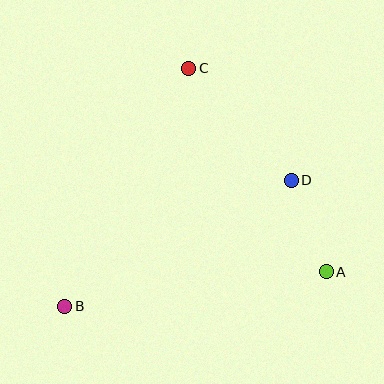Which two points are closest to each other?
Points A and D are closest to each other.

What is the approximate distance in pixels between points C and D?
The distance between C and D is approximately 152 pixels.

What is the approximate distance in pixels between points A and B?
The distance between A and B is approximately 264 pixels.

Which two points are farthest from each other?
Points B and C are farthest from each other.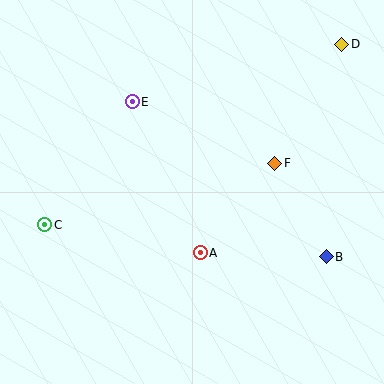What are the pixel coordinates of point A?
Point A is at (200, 253).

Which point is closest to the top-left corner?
Point E is closest to the top-left corner.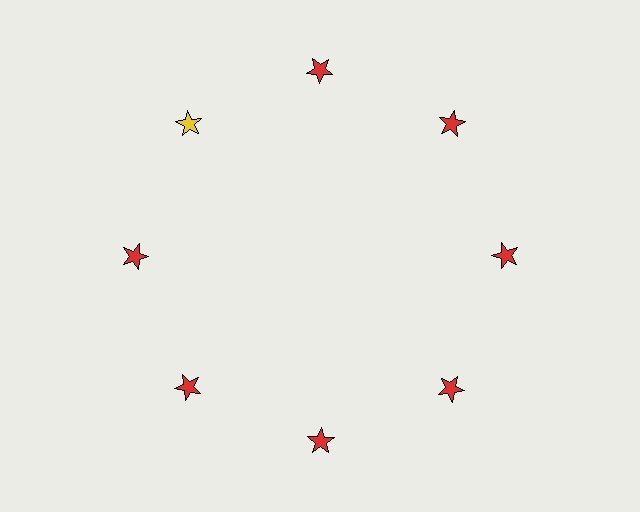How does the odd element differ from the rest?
It has a different color: yellow instead of red.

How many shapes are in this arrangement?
There are 8 shapes arranged in a ring pattern.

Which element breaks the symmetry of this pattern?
The yellow star at roughly the 10 o'clock position breaks the symmetry. All other shapes are red stars.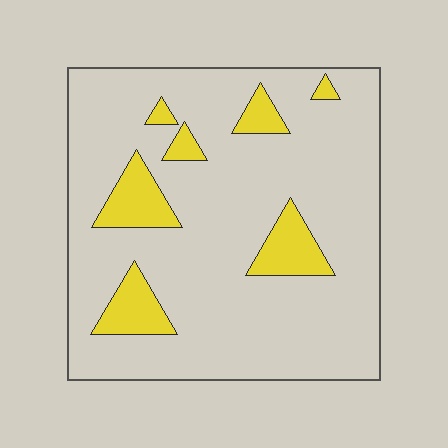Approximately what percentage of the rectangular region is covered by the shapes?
Approximately 15%.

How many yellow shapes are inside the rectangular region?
7.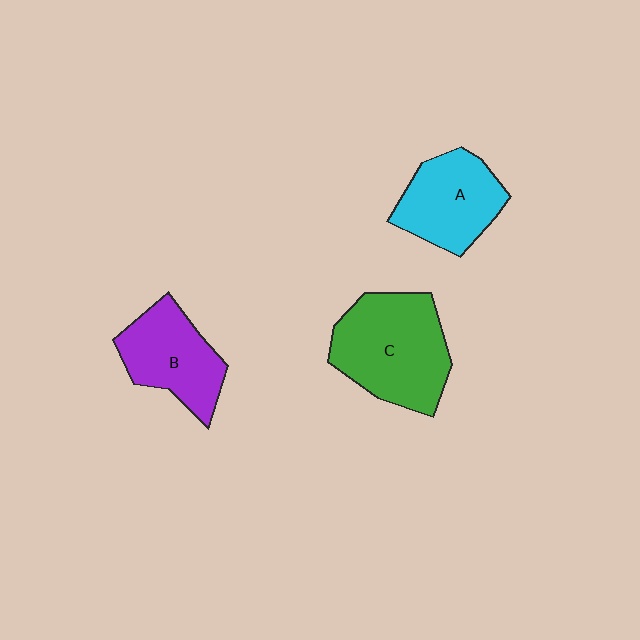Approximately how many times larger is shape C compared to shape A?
Approximately 1.4 times.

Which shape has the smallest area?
Shape B (purple).